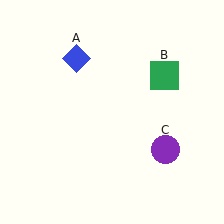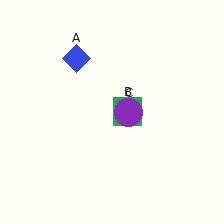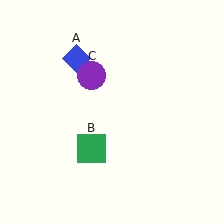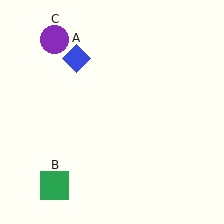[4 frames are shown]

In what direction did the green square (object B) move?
The green square (object B) moved down and to the left.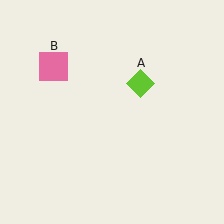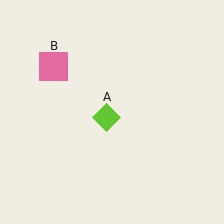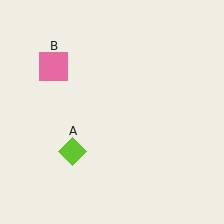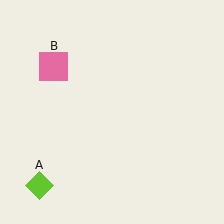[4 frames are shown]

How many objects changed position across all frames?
1 object changed position: lime diamond (object A).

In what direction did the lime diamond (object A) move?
The lime diamond (object A) moved down and to the left.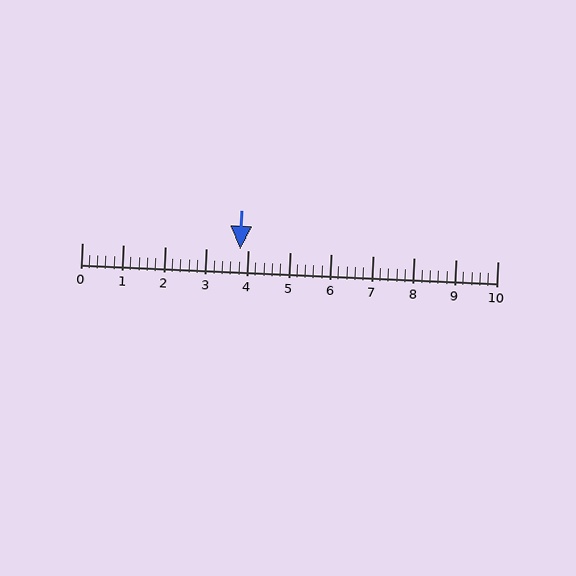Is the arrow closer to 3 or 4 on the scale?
The arrow is closer to 4.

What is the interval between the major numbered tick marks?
The major tick marks are spaced 1 units apart.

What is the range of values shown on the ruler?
The ruler shows values from 0 to 10.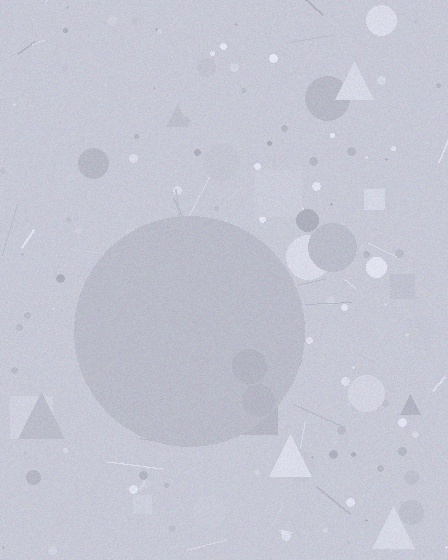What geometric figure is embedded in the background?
A circle is embedded in the background.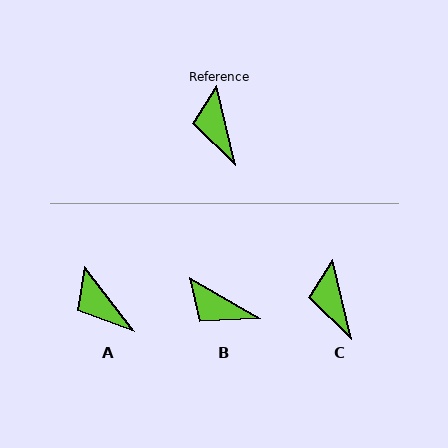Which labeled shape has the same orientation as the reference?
C.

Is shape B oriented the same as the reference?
No, it is off by about 46 degrees.